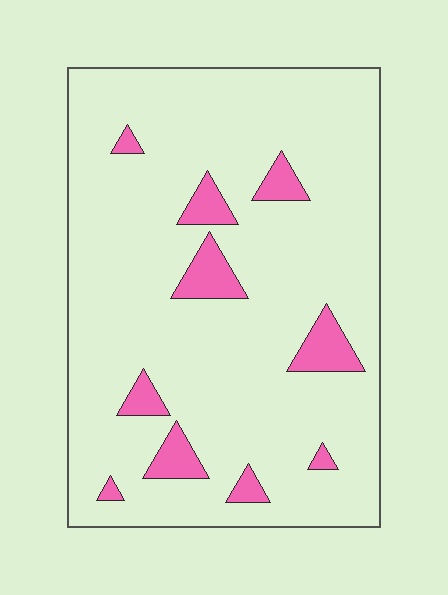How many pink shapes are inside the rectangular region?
10.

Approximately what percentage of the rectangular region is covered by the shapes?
Approximately 10%.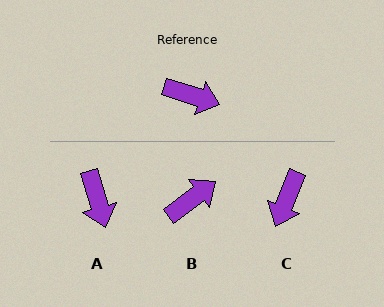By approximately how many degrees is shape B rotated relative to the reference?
Approximately 54 degrees counter-clockwise.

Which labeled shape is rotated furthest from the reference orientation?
C, about 94 degrees away.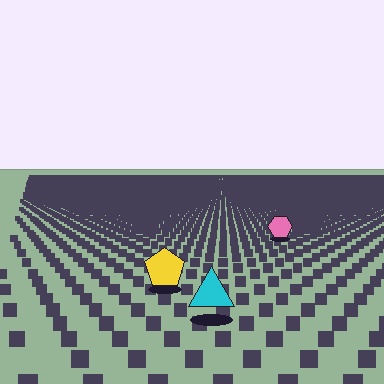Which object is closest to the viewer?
The cyan triangle is closest. The texture marks near it are larger and more spread out.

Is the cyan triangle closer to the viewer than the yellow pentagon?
Yes. The cyan triangle is closer — you can tell from the texture gradient: the ground texture is coarser near it.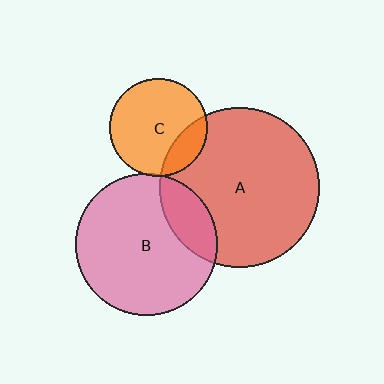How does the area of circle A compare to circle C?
Approximately 2.7 times.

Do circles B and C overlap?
Yes.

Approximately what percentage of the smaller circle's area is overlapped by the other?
Approximately 5%.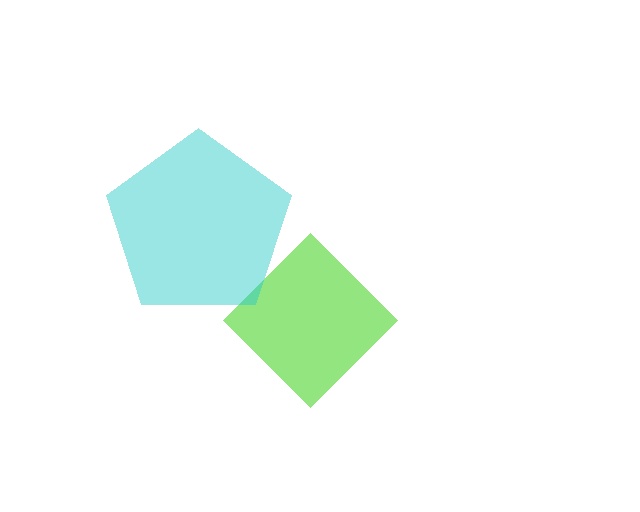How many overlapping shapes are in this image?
There are 2 overlapping shapes in the image.